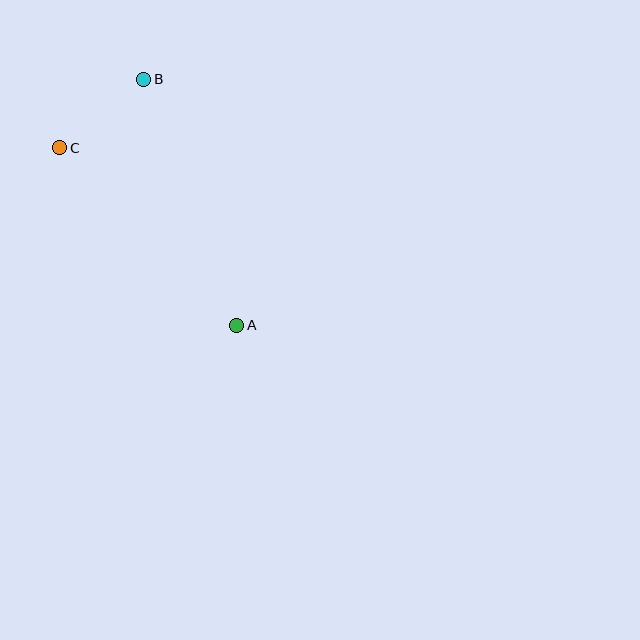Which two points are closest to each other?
Points B and C are closest to each other.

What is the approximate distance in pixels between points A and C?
The distance between A and C is approximately 251 pixels.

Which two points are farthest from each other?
Points A and B are farthest from each other.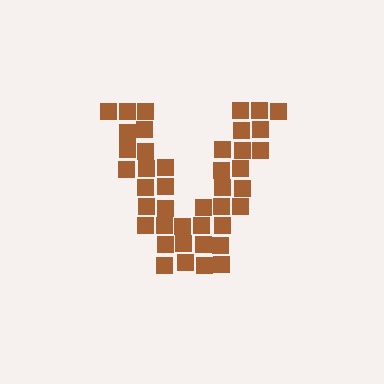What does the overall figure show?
The overall figure shows the letter V.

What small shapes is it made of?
It is made of small squares.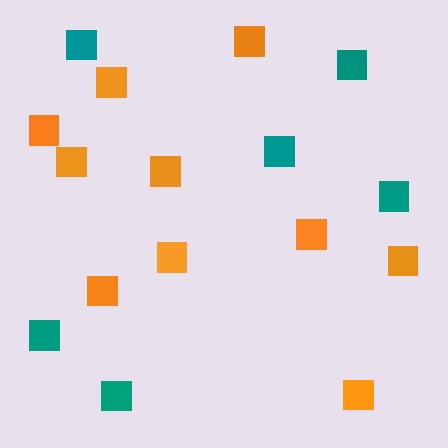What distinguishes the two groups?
There are 2 groups: one group of orange squares (10) and one group of teal squares (6).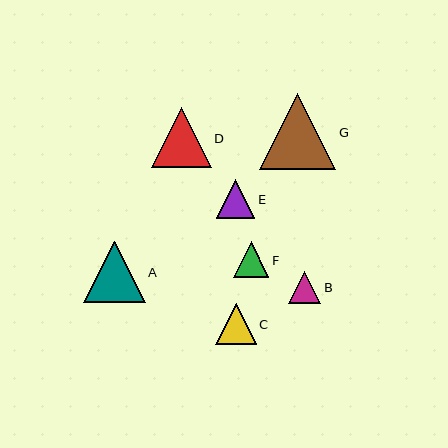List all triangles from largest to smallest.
From largest to smallest: G, A, D, C, E, F, B.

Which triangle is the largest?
Triangle G is the largest with a size of approximately 76 pixels.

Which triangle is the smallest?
Triangle B is the smallest with a size of approximately 32 pixels.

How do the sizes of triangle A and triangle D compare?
Triangle A and triangle D are approximately the same size.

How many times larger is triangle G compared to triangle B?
Triangle G is approximately 2.3 times the size of triangle B.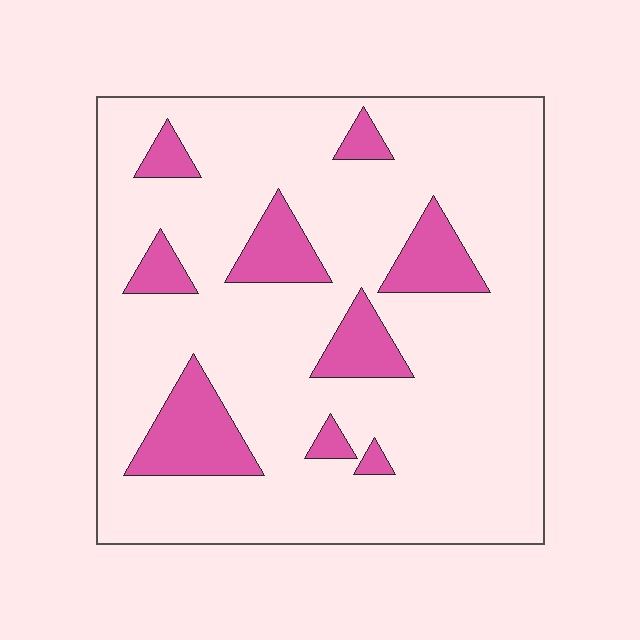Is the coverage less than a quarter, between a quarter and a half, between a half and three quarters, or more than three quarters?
Less than a quarter.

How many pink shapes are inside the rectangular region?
9.